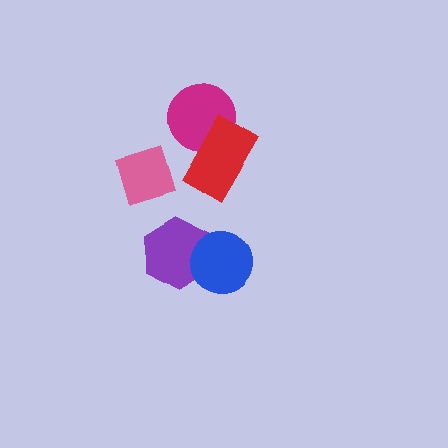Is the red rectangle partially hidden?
No, no other shape covers it.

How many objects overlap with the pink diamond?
0 objects overlap with the pink diamond.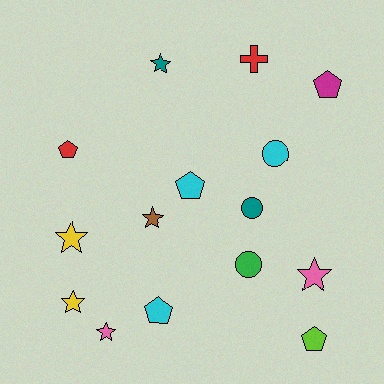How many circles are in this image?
There are 3 circles.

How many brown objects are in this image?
There is 1 brown object.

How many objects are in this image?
There are 15 objects.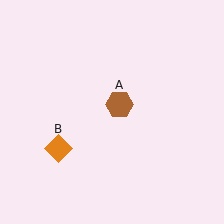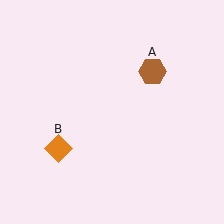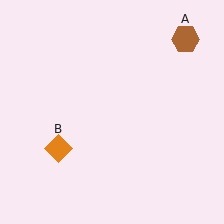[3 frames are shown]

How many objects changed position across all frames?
1 object changed position: brown hexagon (object A).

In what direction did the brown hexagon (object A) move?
The brown hexagon (object A) moved up and to the right.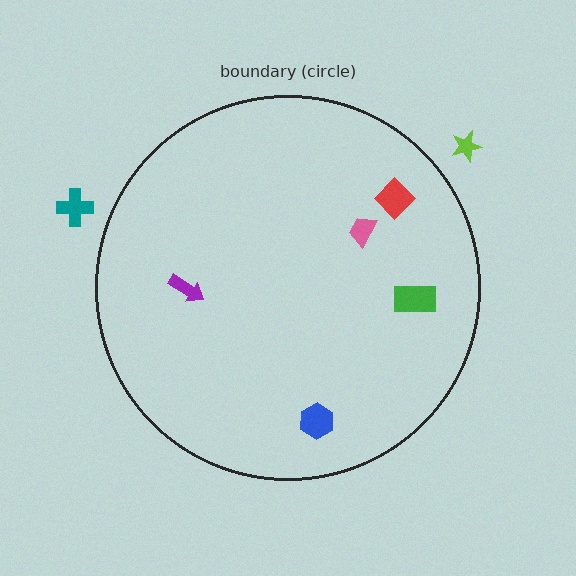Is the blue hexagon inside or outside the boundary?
Inside.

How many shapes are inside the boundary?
5 inside, 2 outside.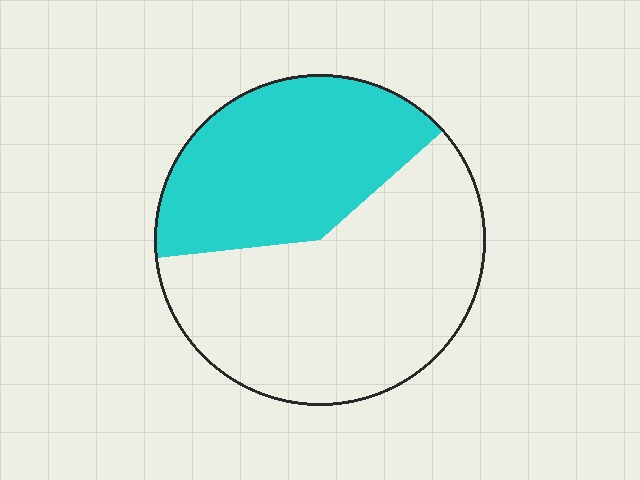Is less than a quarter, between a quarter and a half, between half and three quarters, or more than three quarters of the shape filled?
Between a quarter and a half.